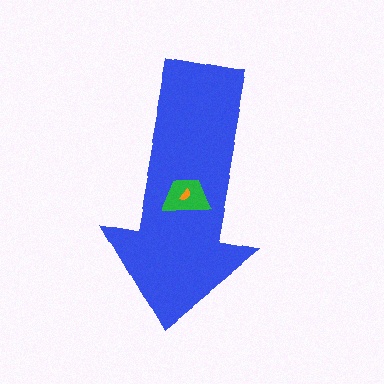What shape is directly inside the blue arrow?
The green trapezoid.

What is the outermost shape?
The blue arrow.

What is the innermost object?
The orange semicircle.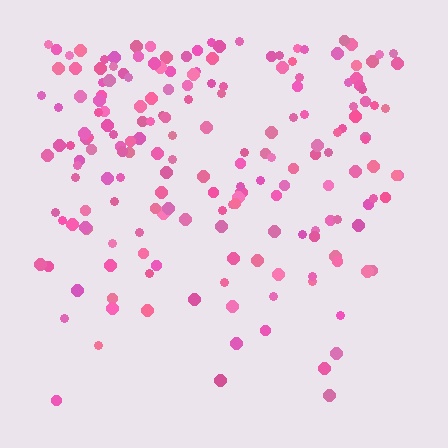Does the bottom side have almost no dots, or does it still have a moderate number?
Still a moderate number, just noticeably fewer than the top.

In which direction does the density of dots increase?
From bottom to top, with the top side densest.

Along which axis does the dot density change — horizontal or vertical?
Vertical.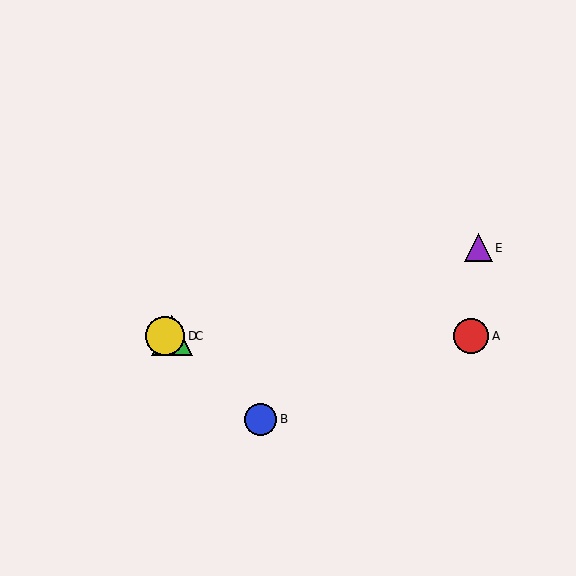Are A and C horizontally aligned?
Yes, both are at y≈336.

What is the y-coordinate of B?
Object B is at y≈419.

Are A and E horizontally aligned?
No, A is at y≈336 and E is at y≈248.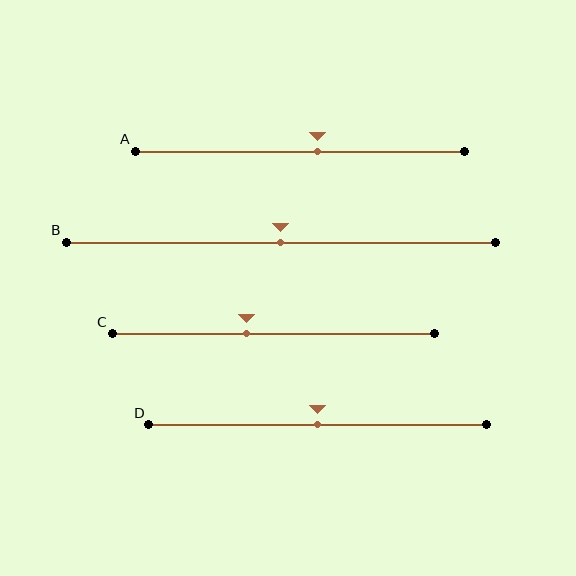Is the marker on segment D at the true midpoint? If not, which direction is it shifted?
Yes, the marker on segment D is at the true midpoint.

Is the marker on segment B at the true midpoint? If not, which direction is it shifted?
Yes, the marker on segment B is at the true midpoint.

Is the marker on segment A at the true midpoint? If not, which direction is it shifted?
No, the marker on segment A is shifted to the right by about 5% of the segment length.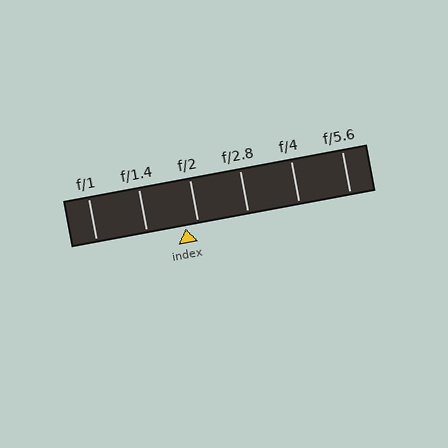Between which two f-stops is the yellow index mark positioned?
The index mark is between f/1.4 and f/2.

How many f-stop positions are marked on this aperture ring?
There are 6 f-stop positions marked.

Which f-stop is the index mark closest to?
The index mark is closest to f/2.